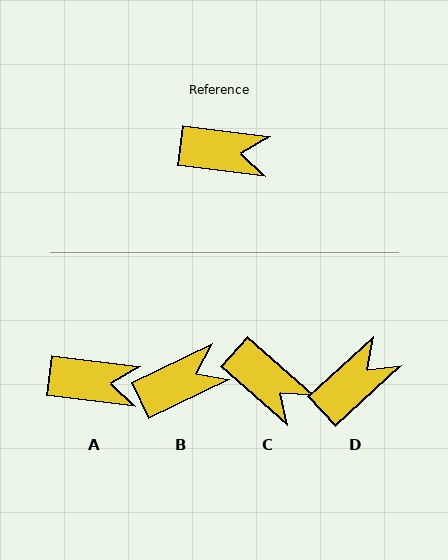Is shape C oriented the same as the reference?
No, it is off by about 34 degrees.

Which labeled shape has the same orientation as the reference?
A.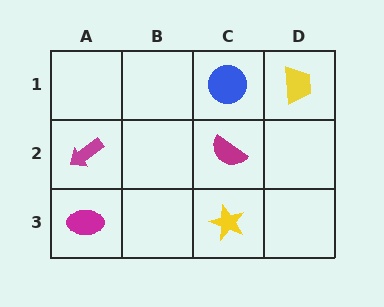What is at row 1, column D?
A yellow trapezoid.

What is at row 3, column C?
A yellow star.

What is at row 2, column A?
A magenta arrow.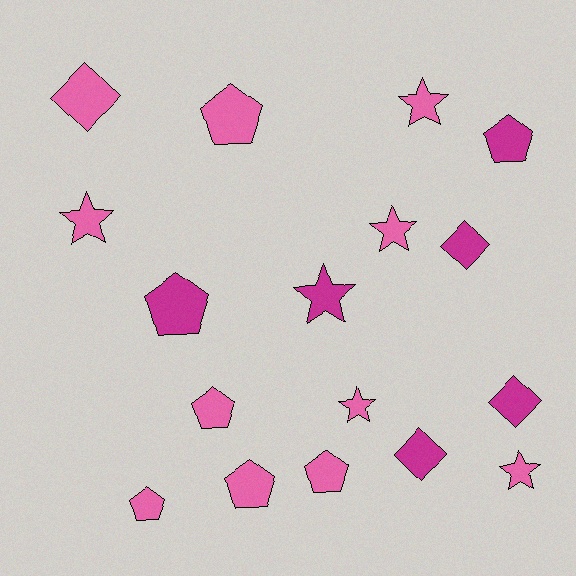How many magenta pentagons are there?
There are 2 magenta pentagons.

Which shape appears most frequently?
Pentagon, with 7 objects.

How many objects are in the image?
There are 17 objects.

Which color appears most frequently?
Pink, with 11 objects.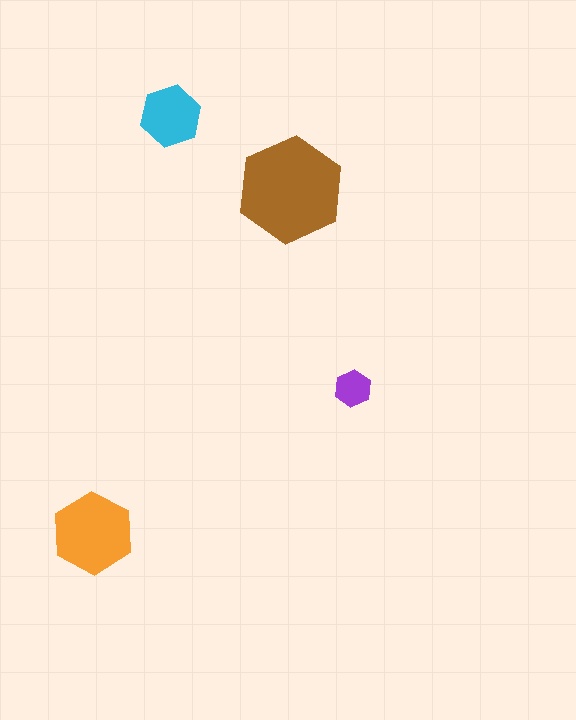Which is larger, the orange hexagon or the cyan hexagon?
The orange one.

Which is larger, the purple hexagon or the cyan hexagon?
The cyan one.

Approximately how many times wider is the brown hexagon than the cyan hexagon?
About 1.5 times wider.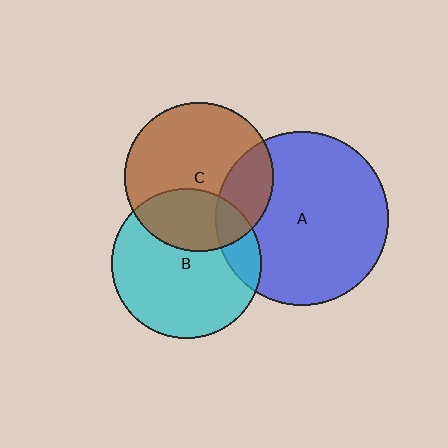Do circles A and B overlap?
Yes.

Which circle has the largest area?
Circle A (blue).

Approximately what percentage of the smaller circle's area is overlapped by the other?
Approximately 15%.